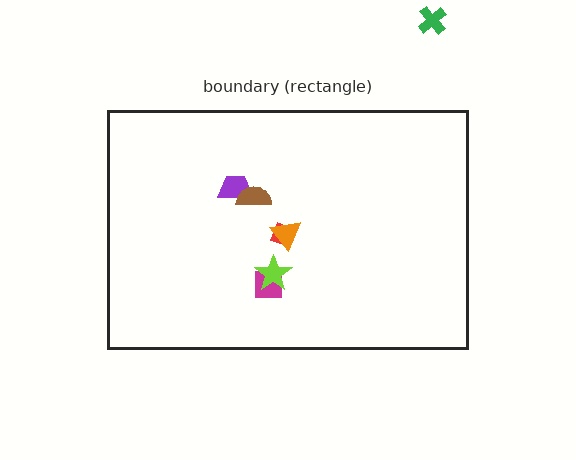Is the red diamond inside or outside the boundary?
Inside.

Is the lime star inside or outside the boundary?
Inside.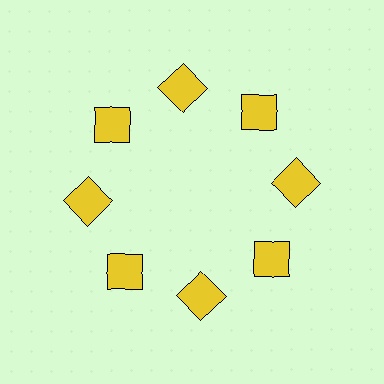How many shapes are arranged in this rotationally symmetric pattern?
There are 8 shapes, arranged in 8 groups of 1.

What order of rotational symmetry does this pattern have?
This pattern has 8-fold rotational symmetry.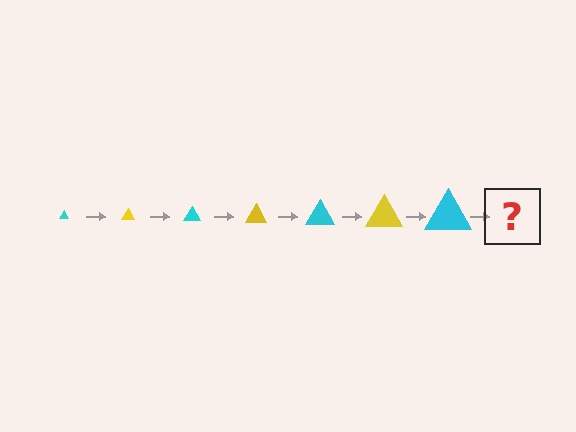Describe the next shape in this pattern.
It should be a yellow triangle, larger than the previous one.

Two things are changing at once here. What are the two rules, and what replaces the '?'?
The two rules are that the triangle grows larger each step and the color cycles through cyan and yellow. The '?' should be a yellow triangle, larger than the previous one.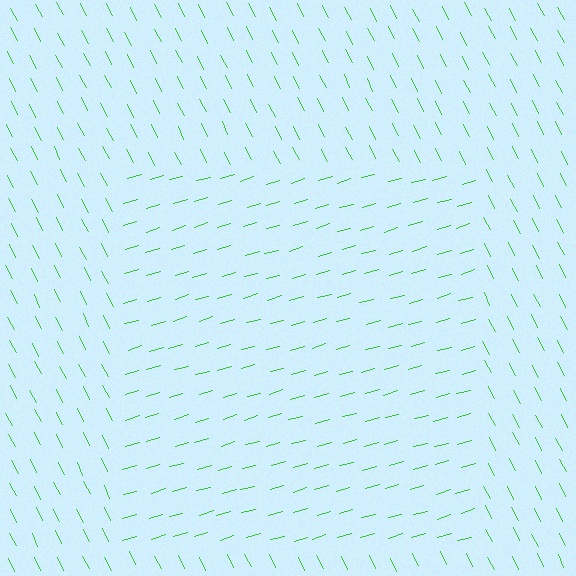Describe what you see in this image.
The image is filled with small green line segments. A rectangle region in the image has lines oriented differently from the surrounding lines, creating a visible texture boundary.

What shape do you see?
I see a rectangle.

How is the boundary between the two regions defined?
The boundary is defined purely by a change in line orientation (approximately 79 degrees difference). All lines are the same color and thickness.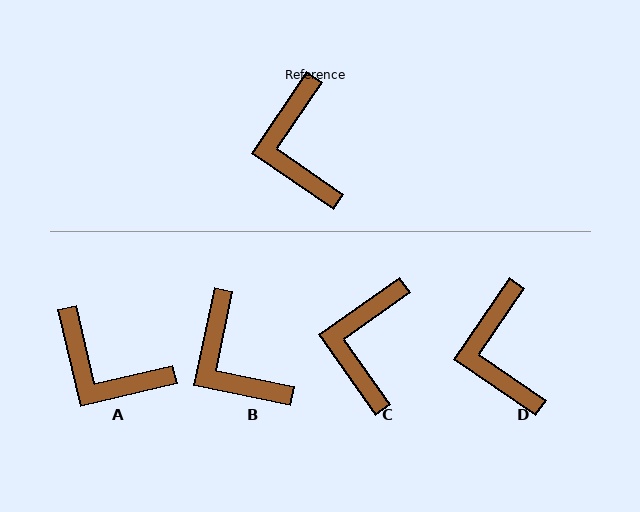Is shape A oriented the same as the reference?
No, it is off by about 47 degrees.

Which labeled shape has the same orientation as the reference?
D.